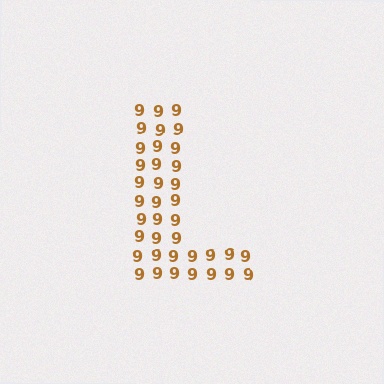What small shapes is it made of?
It is made of small digit 9's.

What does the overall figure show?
The overall figure shows the letter L.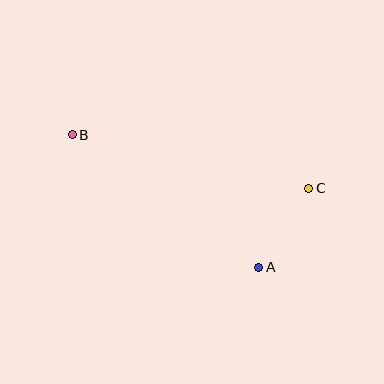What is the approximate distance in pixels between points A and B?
The distance between A and B is approximately 228 pixels.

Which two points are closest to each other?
Points A and C are closest to each other.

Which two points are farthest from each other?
Points B and C are farthest from each other.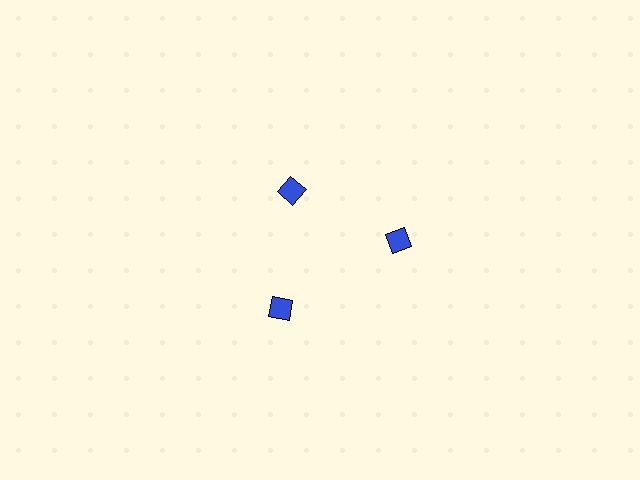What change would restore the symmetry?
The symmetry would be restored by moving it outward, back onto the ring so that all 3 diamonds sit at equal angles and equal distance from the center.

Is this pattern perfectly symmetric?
No. The 3 blue diamonds are arranged in a ring, but one element near the 11 o'clock position is pulled inward toward the center, breaking the 3-fold rotational symmetry.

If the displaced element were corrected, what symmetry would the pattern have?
It would have 3-fold rotational symmetry — the pattern would map onto itself every 120 degrees.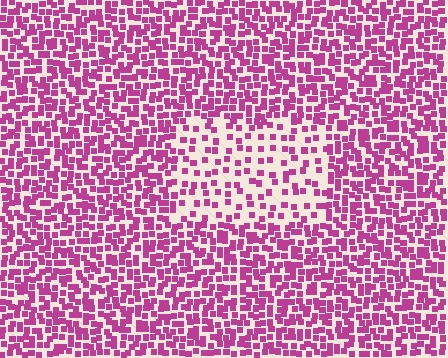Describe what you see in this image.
The image contains small magenta elements arranged at two different densities. A rectangle-shaped region is visible where the elements are less densely packed than the surrounding area.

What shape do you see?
I see a rectangle.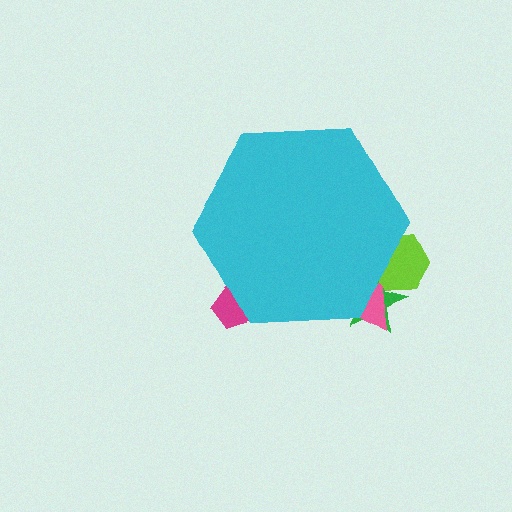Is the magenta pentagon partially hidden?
Yes, the magenta pentagon is partially hidden behind the cyan hexagon.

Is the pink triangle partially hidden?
Yes, the pink triangle is partially hidden behind the cyan hexagon.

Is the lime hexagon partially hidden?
Yes, the lime hexagon is partially hidden behind the cyan hexagon.